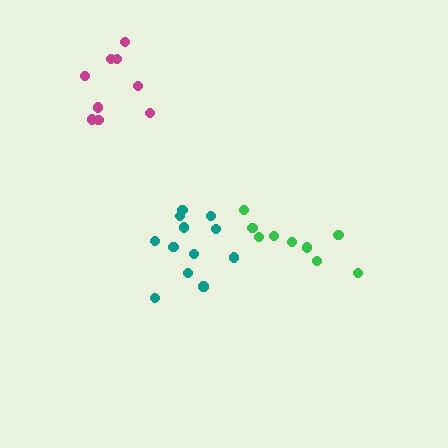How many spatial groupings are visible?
There are 3 spatial groupings.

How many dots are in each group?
Group 1: 9 dots, Group 2: 12 dots, Group 3: 9 dots (30 total).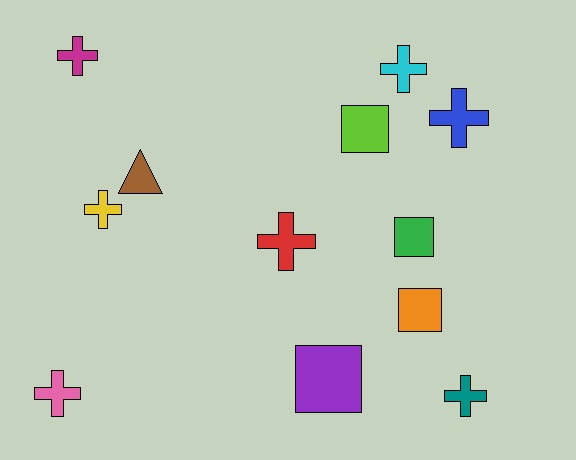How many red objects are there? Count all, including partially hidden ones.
There is 1 red object.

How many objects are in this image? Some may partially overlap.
There are 12 objects.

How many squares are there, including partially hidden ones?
There are 4 squares.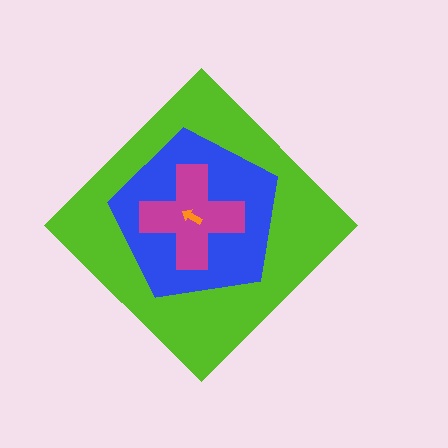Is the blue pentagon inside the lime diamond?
Yes.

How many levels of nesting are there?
4.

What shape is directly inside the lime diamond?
The blue pentagon.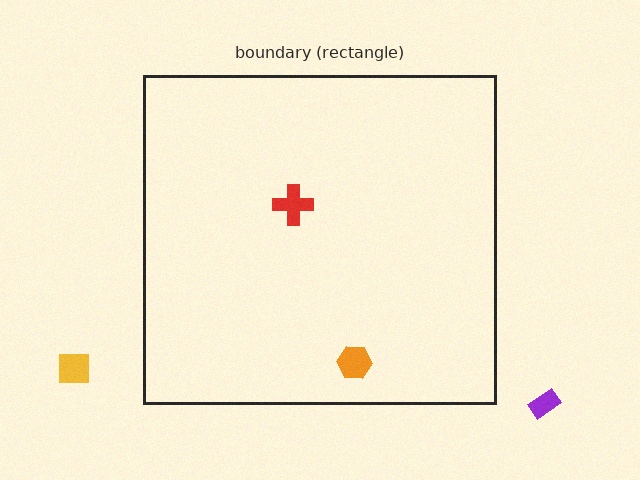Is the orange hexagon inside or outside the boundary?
Inside.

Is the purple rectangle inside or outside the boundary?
Outside.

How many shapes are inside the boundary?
2 inside, 2 outside.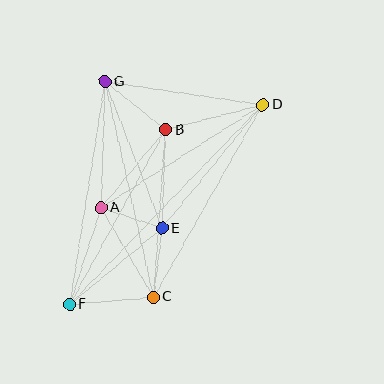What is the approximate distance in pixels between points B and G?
The distance between B and G is approximately 78 pixels.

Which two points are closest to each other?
Points A and E are closest to each other.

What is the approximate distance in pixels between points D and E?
The distance between D and E is approximately 159 pixels.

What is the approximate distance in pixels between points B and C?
The distance between B and C is approximately 168 pixels.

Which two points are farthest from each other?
Points D and F are farthest from each other.